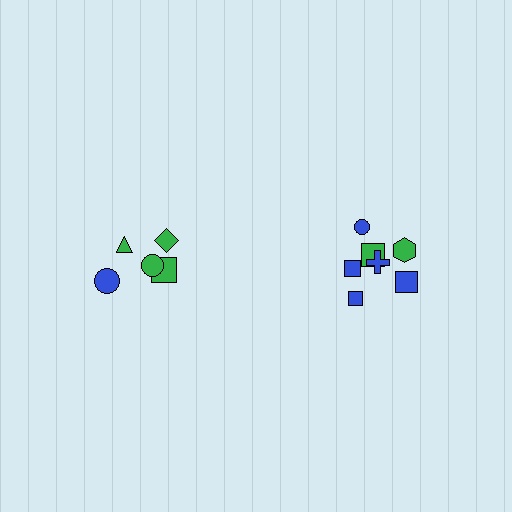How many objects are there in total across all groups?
There are 12 objects.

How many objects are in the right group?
There are 7 objects.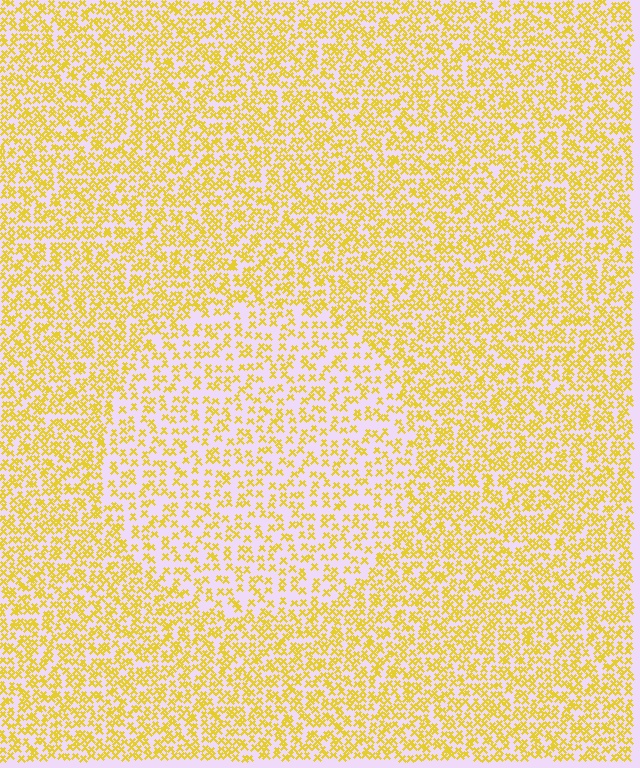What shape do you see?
I see a circle.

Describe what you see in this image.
The image contains small yellow elements arranged at two different densities. A circle-shaped region is visible where the elements are less densely packed than the surrounding area.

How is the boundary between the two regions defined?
The boundary is defined by a change in element density (approximately 1.8x ratio). All elements are the same color, size, and shape.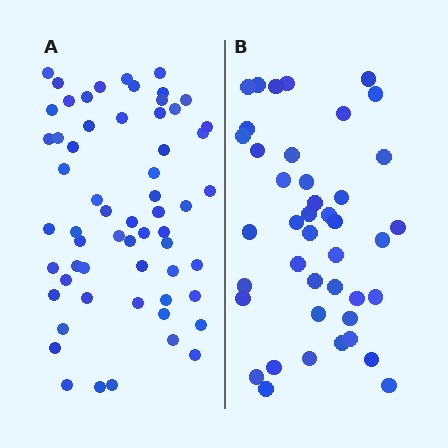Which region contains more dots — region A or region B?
Region A (the left region) has more dots.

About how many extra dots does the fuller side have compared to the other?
Region A has approximately 20 more dots than region B.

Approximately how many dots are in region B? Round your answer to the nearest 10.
About 40 dots. (The exact count is 42, which rounds to 40.)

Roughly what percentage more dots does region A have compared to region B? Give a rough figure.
About 45% more.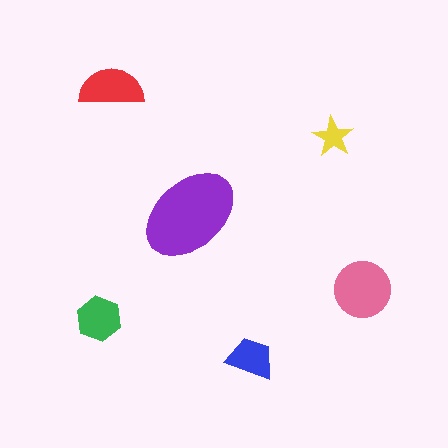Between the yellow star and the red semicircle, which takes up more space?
The red semicircle.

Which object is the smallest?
The yellow star.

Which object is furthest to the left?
The green hexagon is leftmost.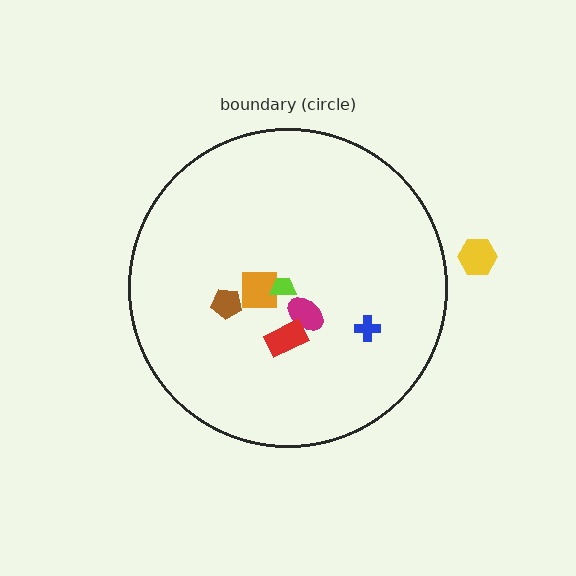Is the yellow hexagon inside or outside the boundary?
Outside.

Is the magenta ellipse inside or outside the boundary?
Inside.